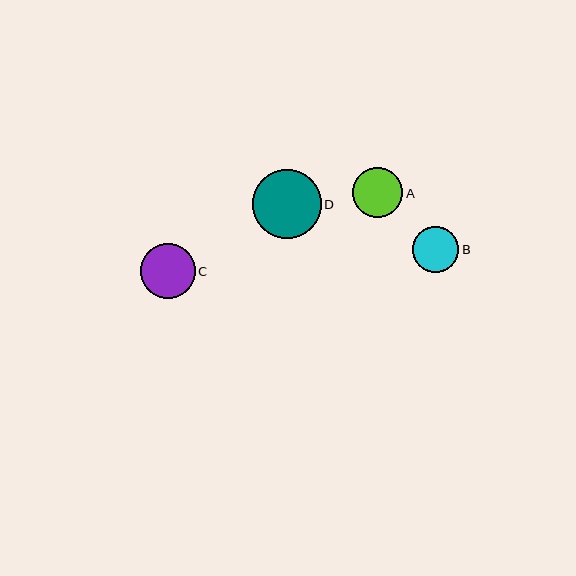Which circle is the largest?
Circle D is the largest with a size of approximately 68 pixels.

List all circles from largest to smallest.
From largest to smallest: D, C, A, B.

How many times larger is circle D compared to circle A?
Circle D is approximately 1.4 times the size of circle A.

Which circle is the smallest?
Circle B is the smallest with a size of approximately 46 pixels.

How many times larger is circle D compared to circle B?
Circle D is approximately 1.5 times the size of circle B.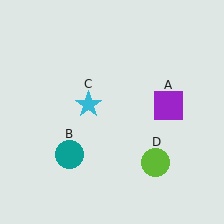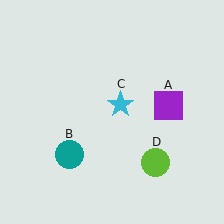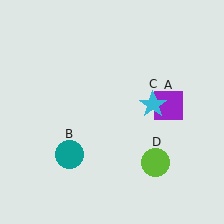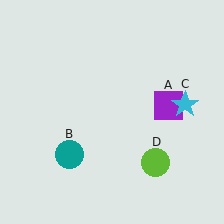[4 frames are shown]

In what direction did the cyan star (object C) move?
The cyan star (object C) moved right.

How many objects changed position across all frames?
1 object changed position: cyan star (object C).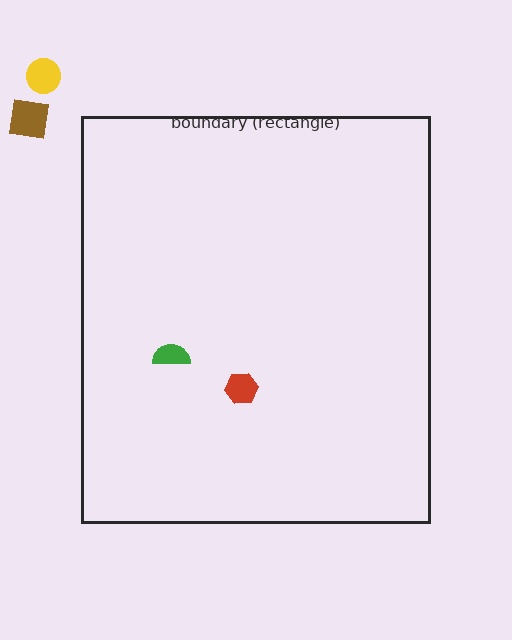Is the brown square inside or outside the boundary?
Outside.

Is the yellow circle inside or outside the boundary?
Outside.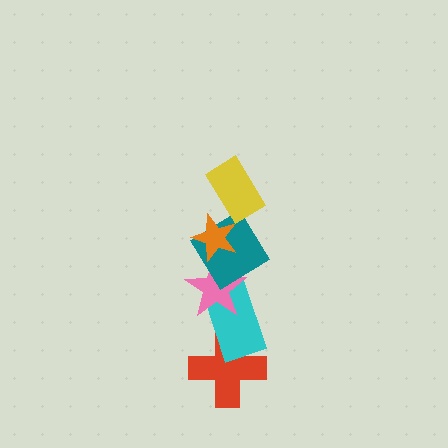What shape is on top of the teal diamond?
The orange star is on top of the teal diamond.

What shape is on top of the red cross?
The cyan rectangle is on top of the red cross.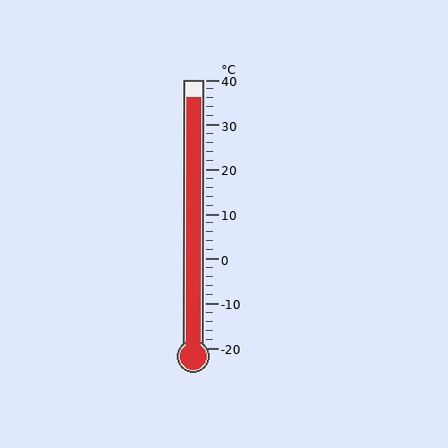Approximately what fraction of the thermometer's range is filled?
The thermometer is filled to approximately 95% of its range.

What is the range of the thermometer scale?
The thermometer scale ranges from -20°C to 40°C.